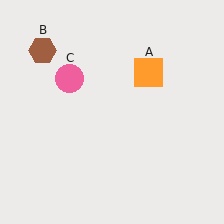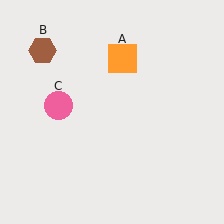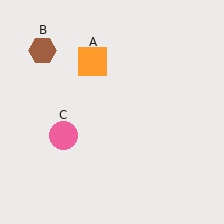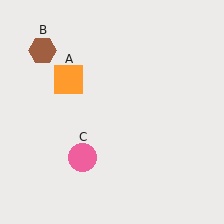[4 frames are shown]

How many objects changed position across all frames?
2 objects changed position: orange square (object A), pink circle (object C).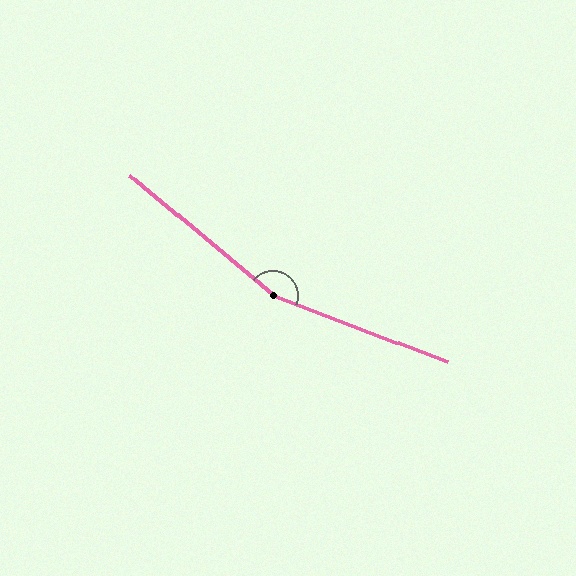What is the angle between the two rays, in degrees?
Approximately 161 degrees.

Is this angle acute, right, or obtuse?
It is obtuse.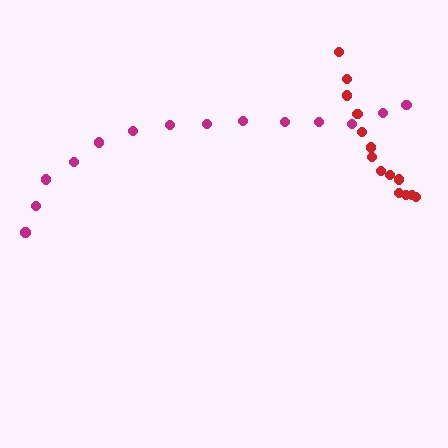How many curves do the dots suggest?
There are 2 distinct paths.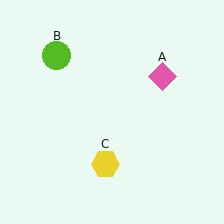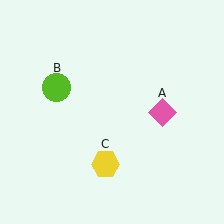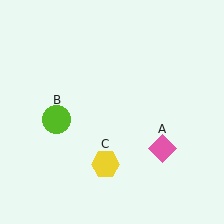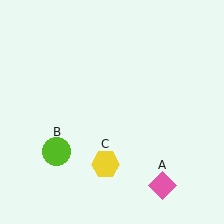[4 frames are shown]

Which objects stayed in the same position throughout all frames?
Yellow hexagon (object C) remained stationary.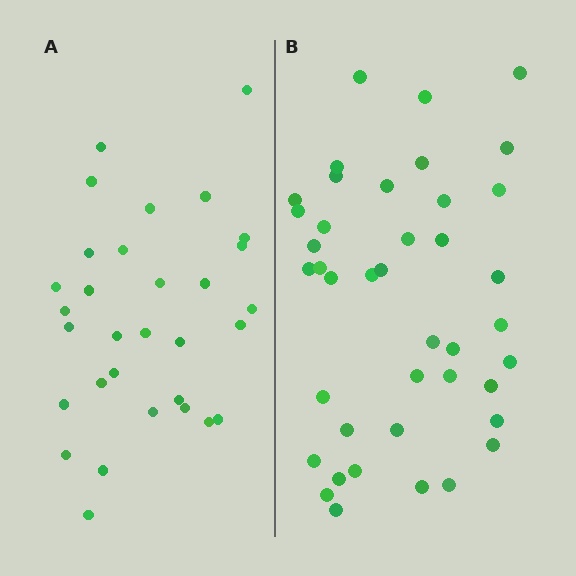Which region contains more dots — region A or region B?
Region B (the right region) has more dots.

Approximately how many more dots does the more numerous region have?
Region B has roughly 10 or so more dots than region A.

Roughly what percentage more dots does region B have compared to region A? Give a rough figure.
About 30% more.